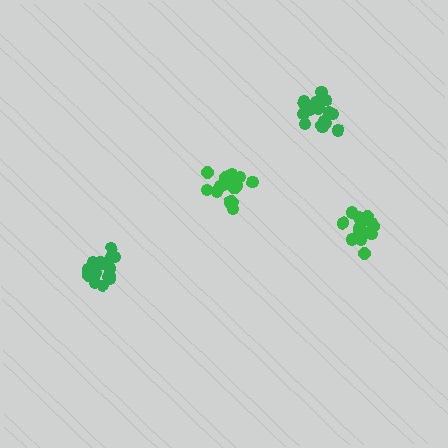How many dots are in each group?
Group 1: 14 dots, Group 2: 18 dots, Group 3: 18 dots, Group 4: 17 dots (67 total).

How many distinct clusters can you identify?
There are 4 distinct clusters.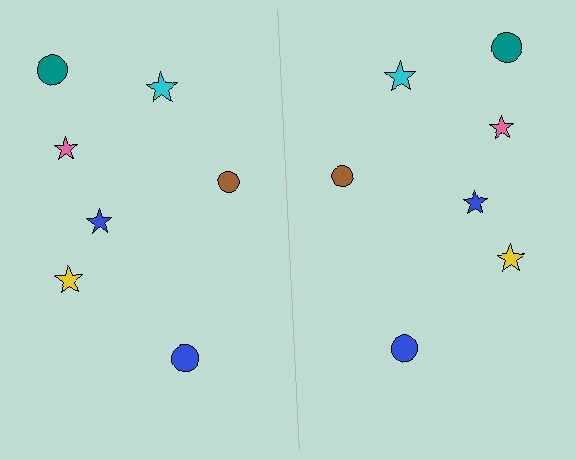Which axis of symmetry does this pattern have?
The pattern has a vertical axis of symmetry running through the center of the image.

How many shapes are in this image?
There are 14 shapes in this image.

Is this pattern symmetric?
Yes, this pattern has bilateral (reflection) symmetry.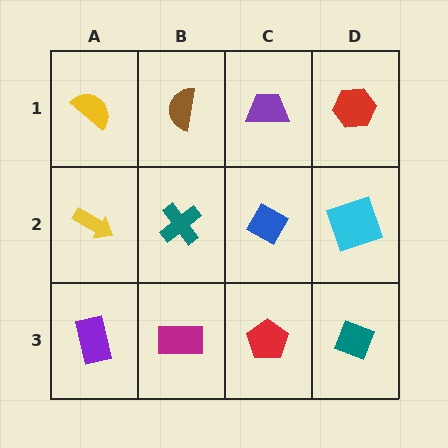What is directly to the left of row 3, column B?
A purple rectangle.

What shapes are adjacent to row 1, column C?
A blue diamond (row 2, column C), a brown semicircle (row 1, column B), a red hexagon (row 1, column D).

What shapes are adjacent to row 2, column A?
A yellow semicircle (row 1, column A), a purple rectangle (row 3, column A), a teal cross (row 2, column B).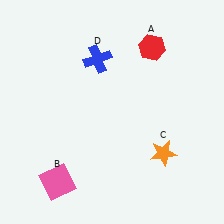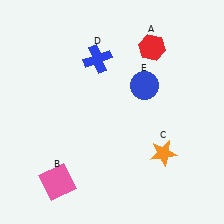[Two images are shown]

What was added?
A blue circle (E) was added in Image 2.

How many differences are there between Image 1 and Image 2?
There is 1 difference between the two images.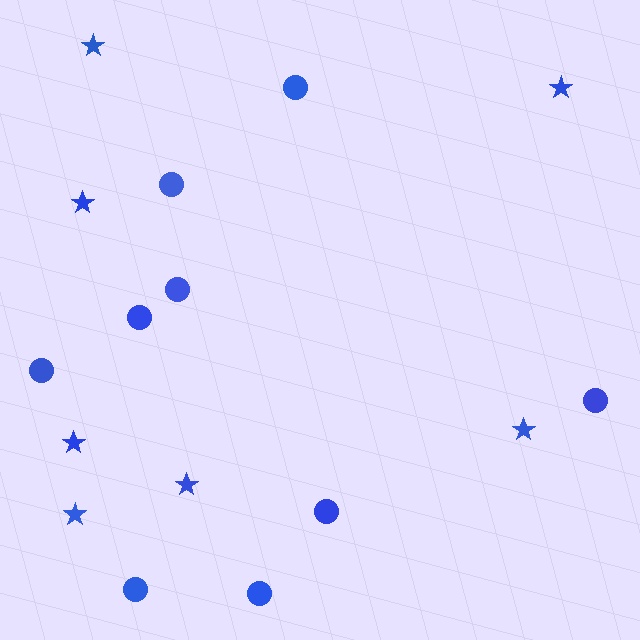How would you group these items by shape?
There are 2 groups: one group of circles (9) and one group of stars (7).